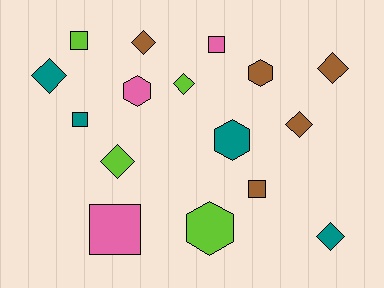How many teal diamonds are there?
There are 2 teal diamonds.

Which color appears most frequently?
Brown, with 5 objects.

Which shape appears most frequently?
Diamond, with 7 objects.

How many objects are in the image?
There are 16 objects.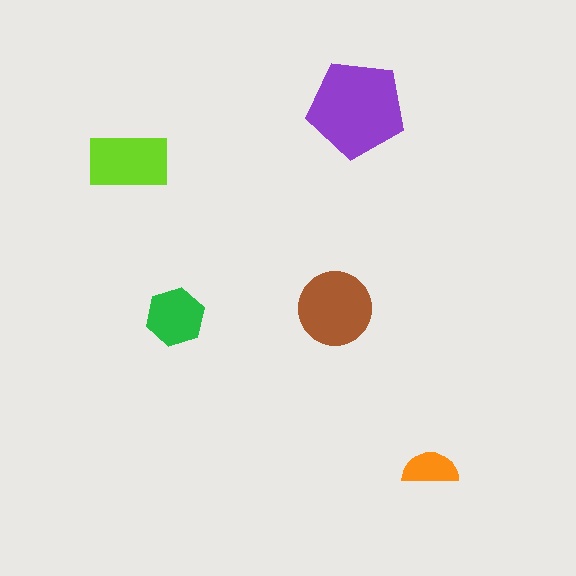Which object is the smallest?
The orange semicircle.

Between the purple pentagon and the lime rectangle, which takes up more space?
The purple pentagon.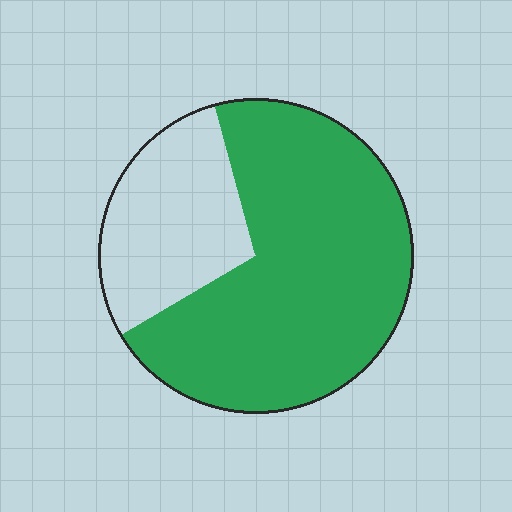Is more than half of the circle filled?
Yes.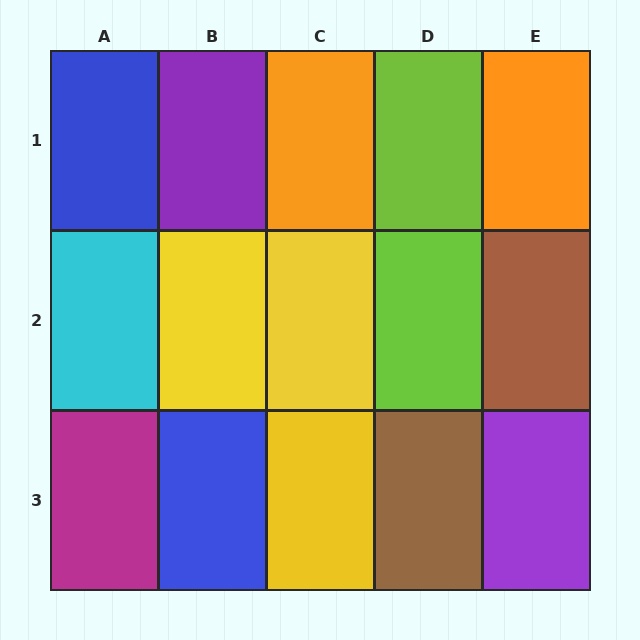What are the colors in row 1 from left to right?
Blue, purple, orange, lime, orange.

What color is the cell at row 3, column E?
Purple.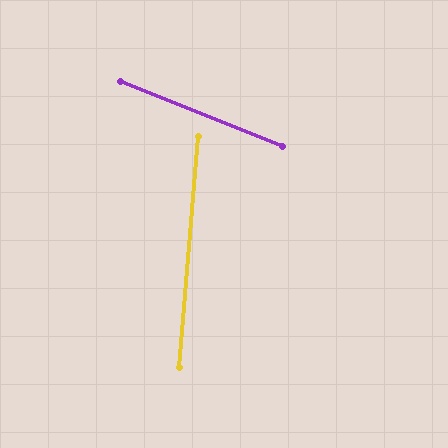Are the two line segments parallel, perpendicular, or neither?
Neither parallel nor perpendicular — they differ by about 73°.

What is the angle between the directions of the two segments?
Approximately 73 degrees.